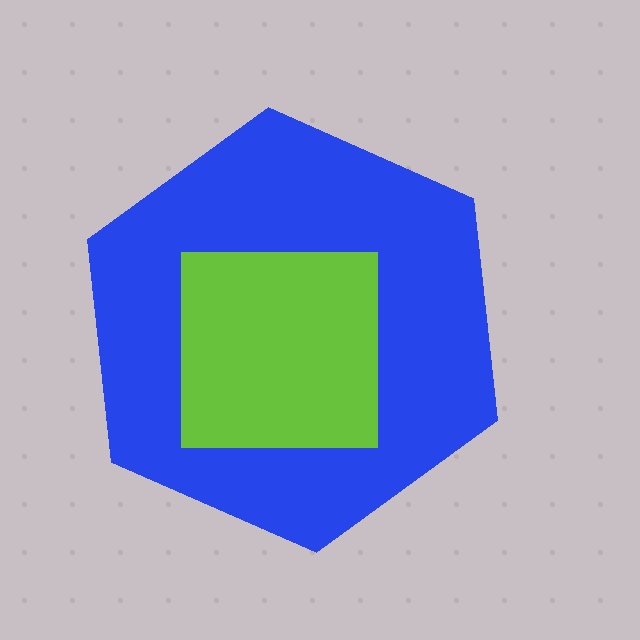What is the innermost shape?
The lime square.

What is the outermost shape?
The blue hexagon.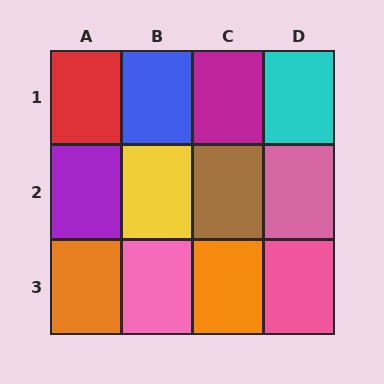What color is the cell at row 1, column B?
Blue.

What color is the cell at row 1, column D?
Cyan.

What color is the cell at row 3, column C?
Orange.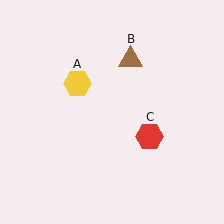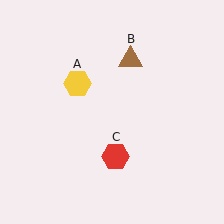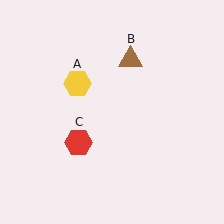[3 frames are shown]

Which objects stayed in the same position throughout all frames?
Yellow hexagon (object A) and brown triangle (object B) remained stationary.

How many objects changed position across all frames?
1 object changed position: red hexagon (object C).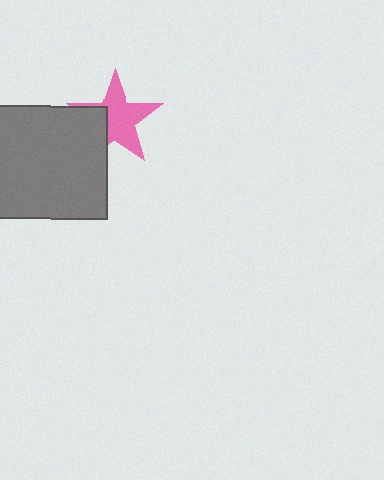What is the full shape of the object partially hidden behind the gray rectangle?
The partially hidden object is a pink star.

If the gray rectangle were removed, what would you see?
You would see the complete pink star.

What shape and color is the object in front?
The object in front is a gray rectangle.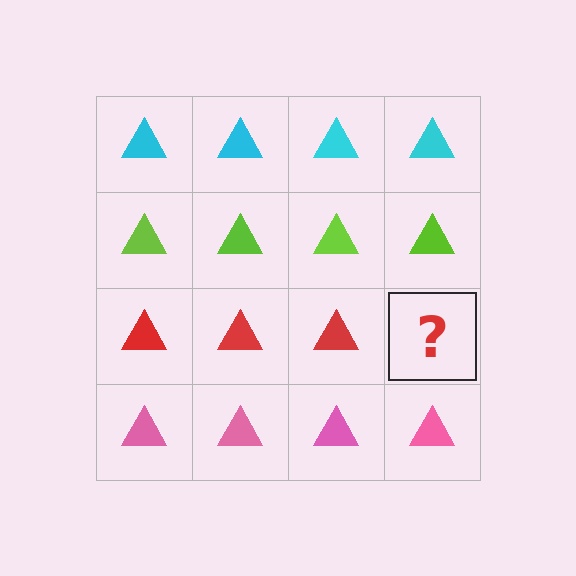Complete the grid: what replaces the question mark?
The question mark should be replaced with a red triangle.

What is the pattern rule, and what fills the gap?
The rule is that each row has a consistent color. The gap should be filled with a red triangle.